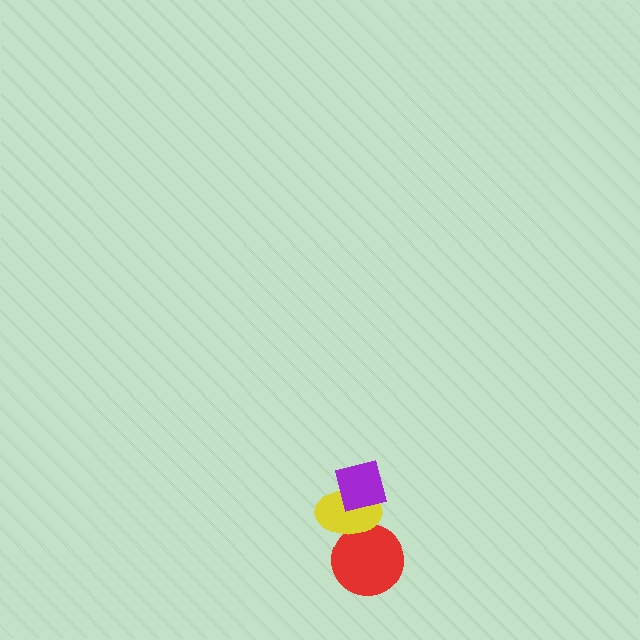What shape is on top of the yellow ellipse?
The purple square is on top of the yellow ellipse.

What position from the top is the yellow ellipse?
The yellow ellipse is 2nd from the top.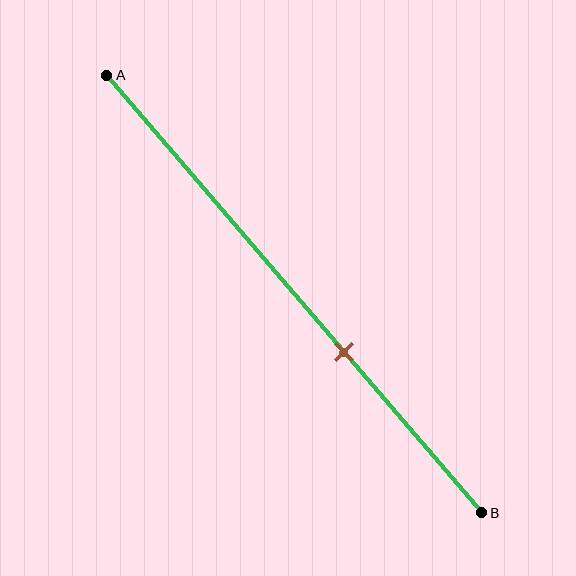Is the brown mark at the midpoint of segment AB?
No, the mark is at about 65% from A, not at the 50% midpoint.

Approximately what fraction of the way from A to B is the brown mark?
The brown mark is approximately 65% of the way from A to B.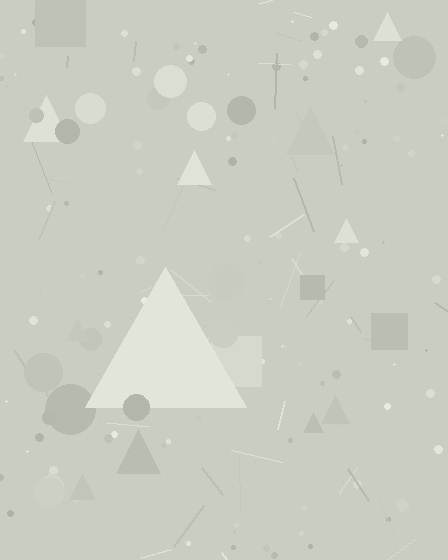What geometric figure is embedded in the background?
A triangle is embedded in the background.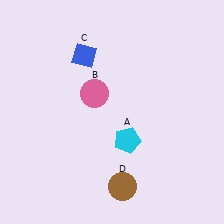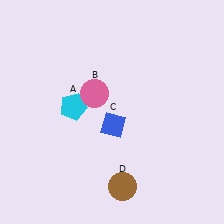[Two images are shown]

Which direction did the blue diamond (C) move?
The blue diamond (C) moved down.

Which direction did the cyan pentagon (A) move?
The cyan pentagon (A) moved left.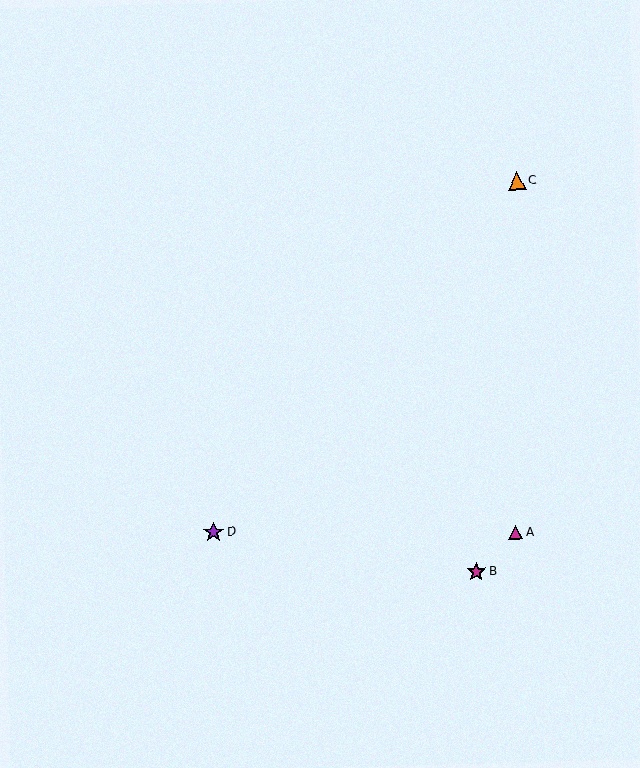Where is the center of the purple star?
The center of the purple star is at (214, 532).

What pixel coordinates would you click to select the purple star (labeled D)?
Click at (214, 532) to select the purple star D.